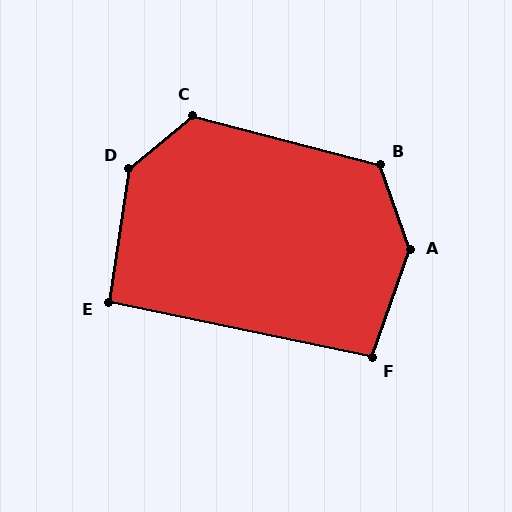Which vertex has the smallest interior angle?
E, at approximately 93 degrees.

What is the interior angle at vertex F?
Approximately 98 degrees (obtuse).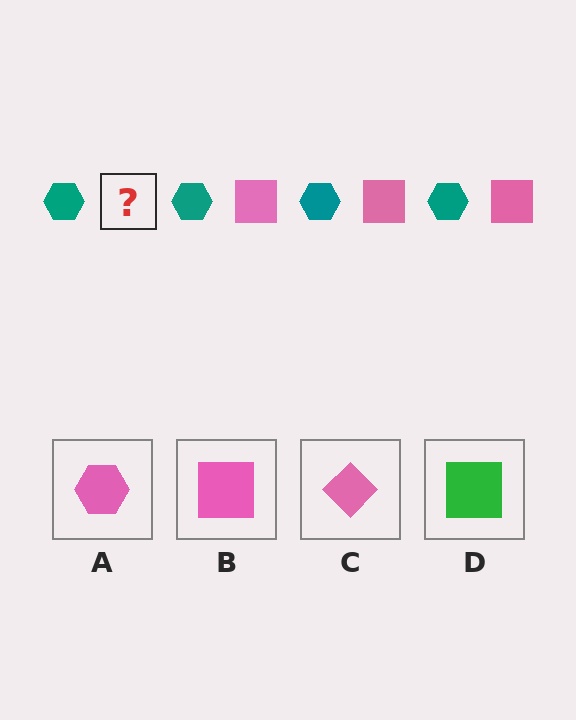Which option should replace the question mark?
Option B.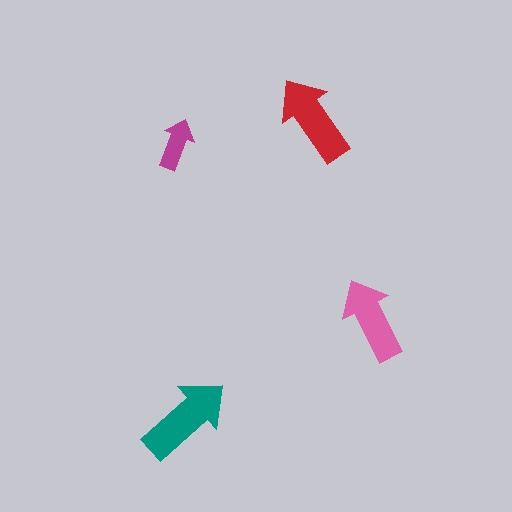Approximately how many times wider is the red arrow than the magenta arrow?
About 1.5 times wider.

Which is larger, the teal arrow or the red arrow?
The teal one.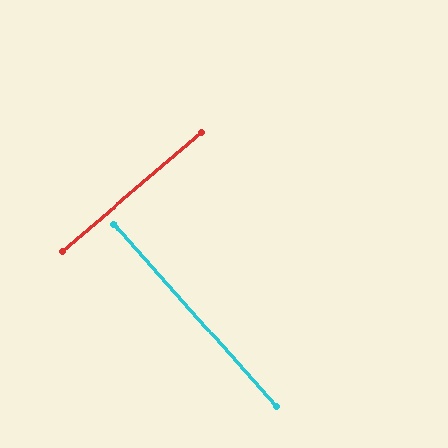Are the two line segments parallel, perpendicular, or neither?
Perpendicular — they meet at approximately 89°.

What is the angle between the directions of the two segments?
Approximately 89 degrees.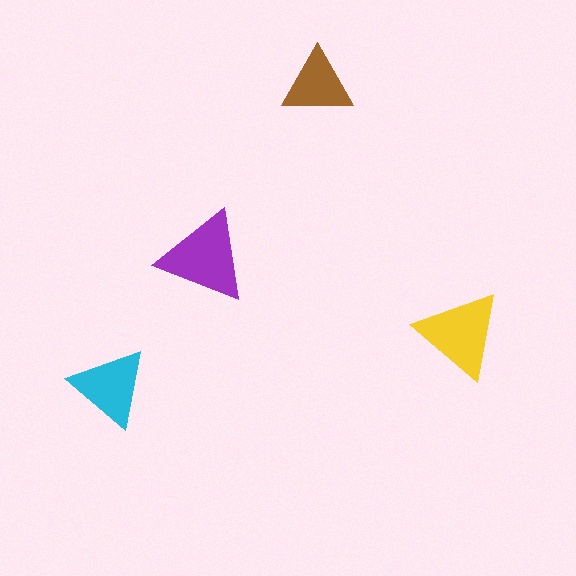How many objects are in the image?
There are 4 objects in the image.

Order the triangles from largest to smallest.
the purple one, the yellow one, the cyan one, the brown one.